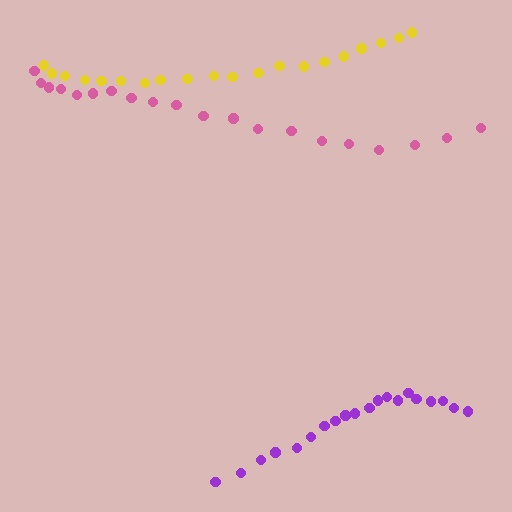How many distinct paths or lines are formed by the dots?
There are 3 distinct paths.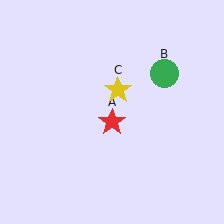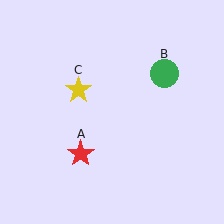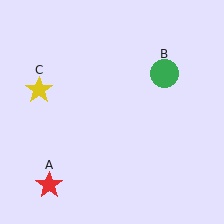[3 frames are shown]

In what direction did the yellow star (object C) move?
The yellow star (object C) moved left.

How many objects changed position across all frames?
2 objects changed position: red star (object A), yellow star (object C).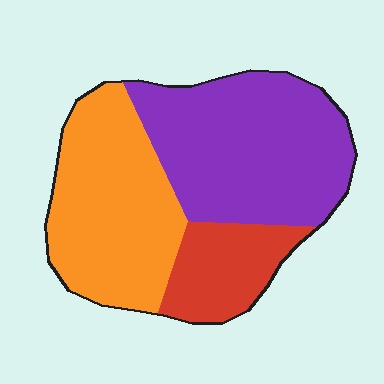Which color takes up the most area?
Purple, at roughly 45%.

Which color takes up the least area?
Red, at roughly 15%.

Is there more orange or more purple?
Purple.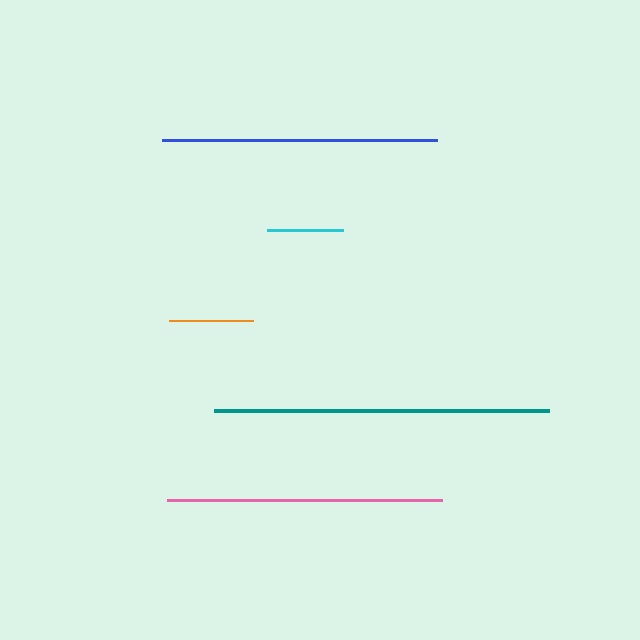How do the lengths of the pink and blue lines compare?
The pink and blue lines are approximately the same length.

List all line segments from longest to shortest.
From longest to shortest: teal, pink, blue, orange, cyan.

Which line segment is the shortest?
The cyan line is the shortest at approximately 76 pixels.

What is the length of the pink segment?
The pink segment is approximately 275 pixels long.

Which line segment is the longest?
The teal line is the longest at approximately 335 pixels.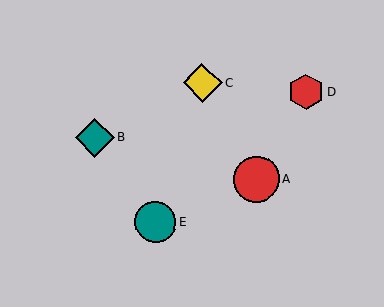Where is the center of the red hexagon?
The center of the red hexagon is at (306, 92).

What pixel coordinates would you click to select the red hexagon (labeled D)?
Click at (306, 92) to select the red hexagon D.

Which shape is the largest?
The red circle (labeled A) is the largest.